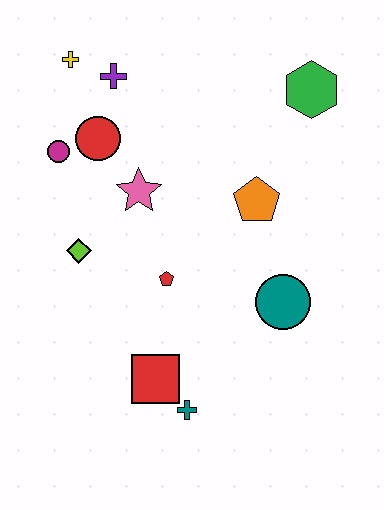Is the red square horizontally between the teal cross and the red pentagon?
No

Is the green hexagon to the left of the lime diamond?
No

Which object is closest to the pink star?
The red circle is closest to the pink star.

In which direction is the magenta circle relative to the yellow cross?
The magenta circle is below the yellow cross.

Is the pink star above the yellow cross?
No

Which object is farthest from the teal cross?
The yellow cross is farthest from the teal cross.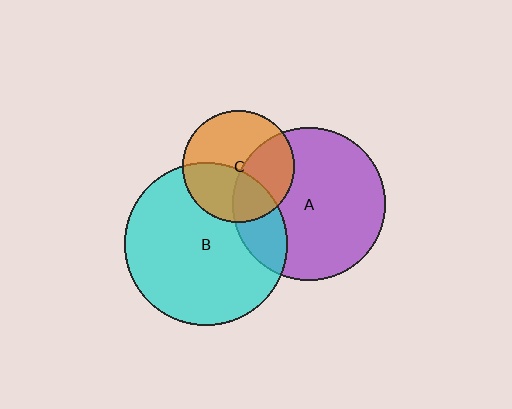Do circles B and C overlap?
Yes.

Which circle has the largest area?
Circle B (cyan).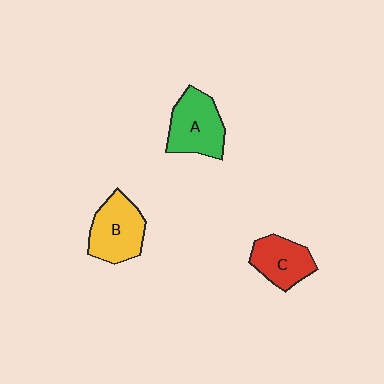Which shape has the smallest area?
Shape C (red).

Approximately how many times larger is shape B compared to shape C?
Approximately 1.3 times.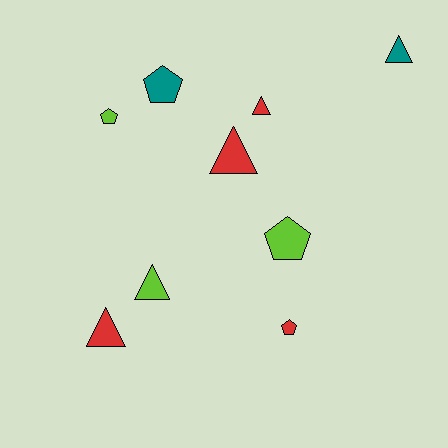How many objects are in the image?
There are 9 objects.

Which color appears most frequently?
Red, with 4 objects.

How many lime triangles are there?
There is 1 lime triangle.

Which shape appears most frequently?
Triangle, with 5 objects.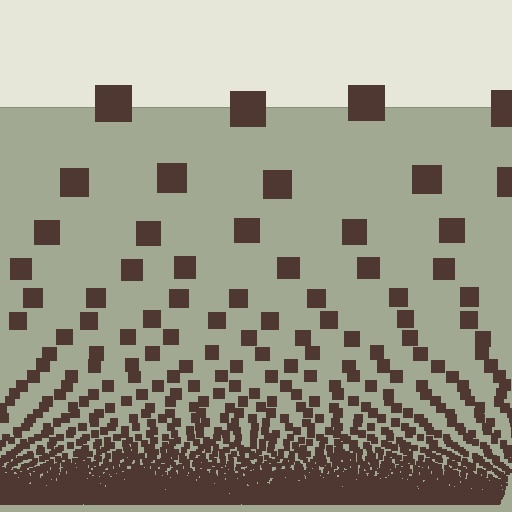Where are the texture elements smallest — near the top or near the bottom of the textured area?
Near the bottom.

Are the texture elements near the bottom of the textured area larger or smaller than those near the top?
Smaller. The gradient is inverted — elements near the bottom are smaller and denser.